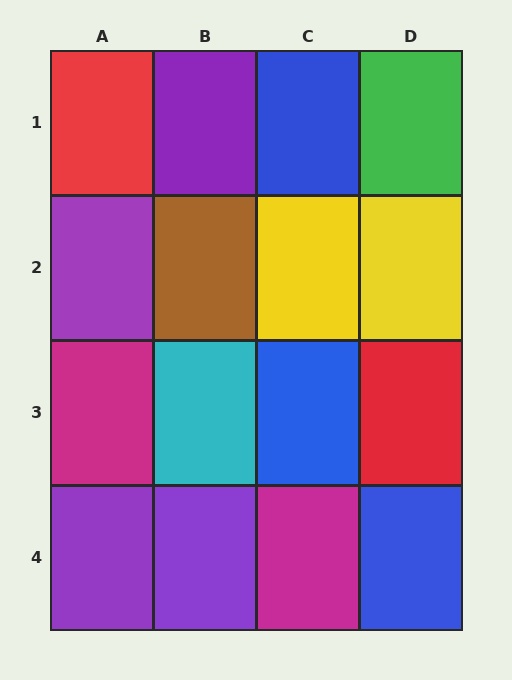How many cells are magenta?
2 cells are magenta.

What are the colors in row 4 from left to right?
Purple, purple, magenta, blue.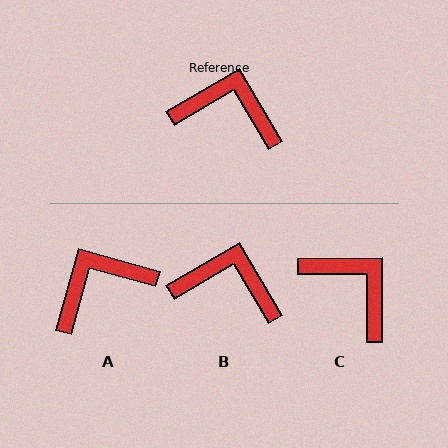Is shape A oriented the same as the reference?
No, it is off by about 44 degrees.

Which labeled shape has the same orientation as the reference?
B.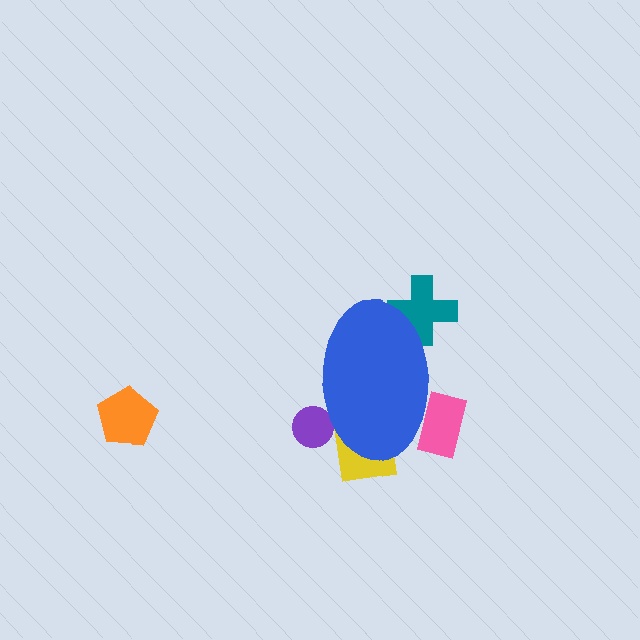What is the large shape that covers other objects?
A blue ellipse.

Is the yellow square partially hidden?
Yes, the yellow square is partially hidden behind the blue ellipse.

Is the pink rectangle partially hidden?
Yes, the pink rectangle is partially hidden behind the blue ellipse.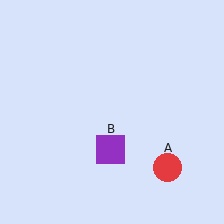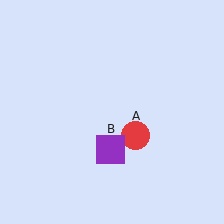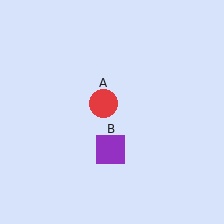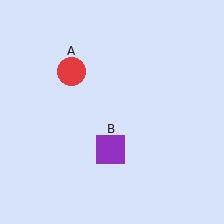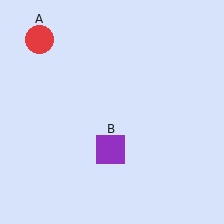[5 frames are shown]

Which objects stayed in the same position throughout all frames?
Purple square (object B) remained stationary.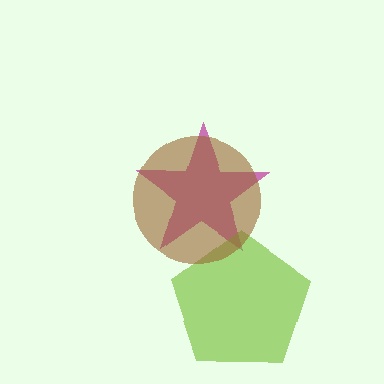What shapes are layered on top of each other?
The layered shapes are: a magenta star, a lime pentagon, a brown circle.